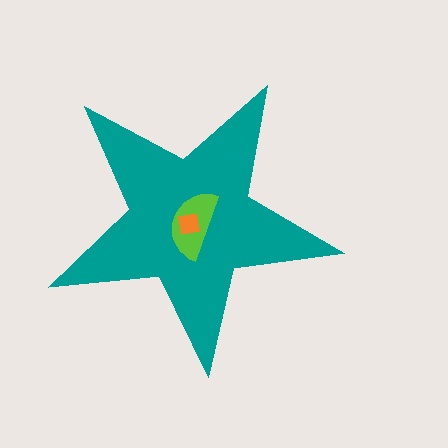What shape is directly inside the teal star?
The lime semicircle.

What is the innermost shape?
The orange square.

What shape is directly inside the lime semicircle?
The orange square.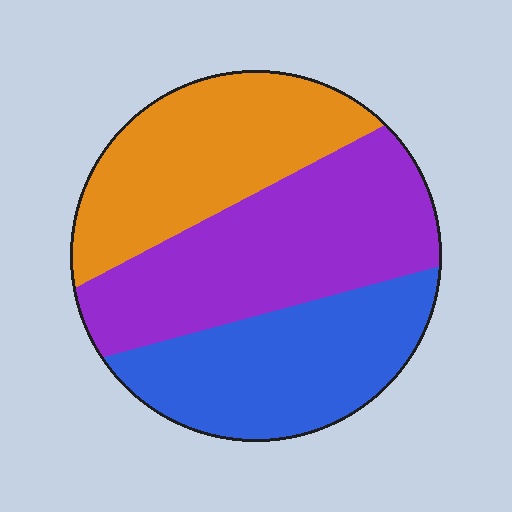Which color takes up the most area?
Purple, at roughly 40%.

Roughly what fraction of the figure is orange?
Orange covers roughly 30% of the figure.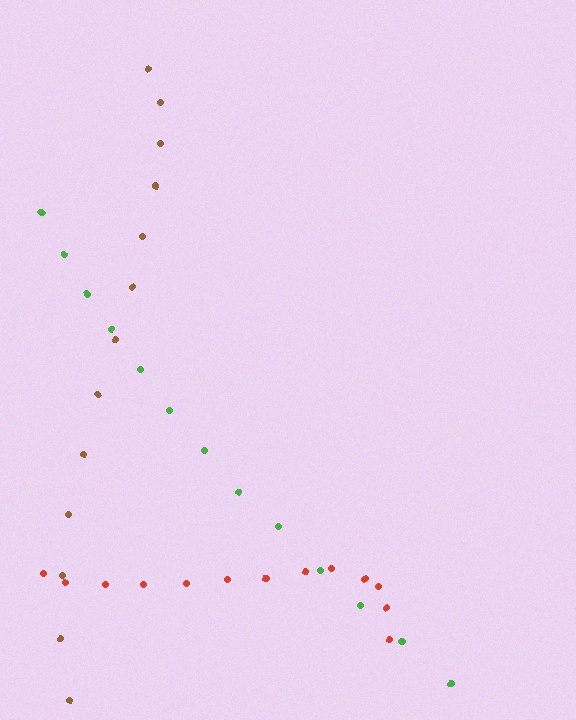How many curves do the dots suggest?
There are 3 distinct paths.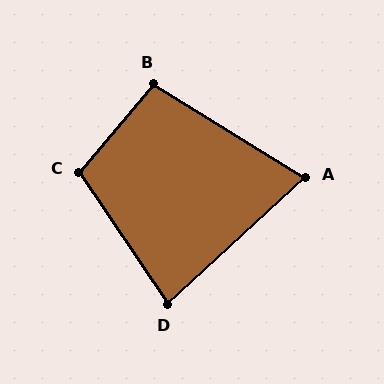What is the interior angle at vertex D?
Approximately 82 degrees (acute).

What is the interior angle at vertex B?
Approximately 98 degrees (obtuse).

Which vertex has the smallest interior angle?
A, at approximately 74 degrees.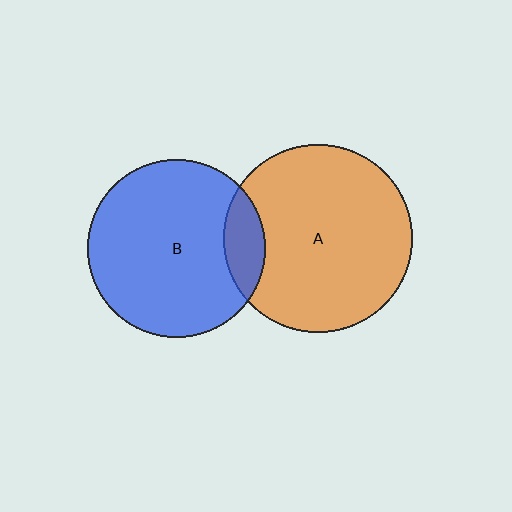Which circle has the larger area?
Circle A (orange).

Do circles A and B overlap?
Yes.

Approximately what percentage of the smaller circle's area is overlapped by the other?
Approximately 15%.